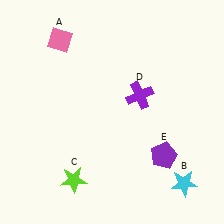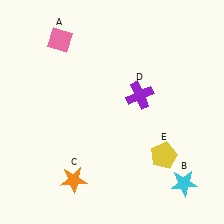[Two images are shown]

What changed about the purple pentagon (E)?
In Image 1, E is purple. In Image 2, it changed to yellow.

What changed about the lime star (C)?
In Image 1, C is lime. In Image 2, it changed to orange.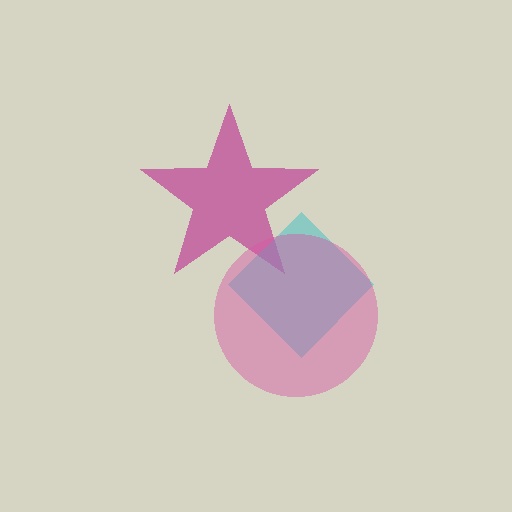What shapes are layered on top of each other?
The layered shapes are: a magenta star, a cyan diamond, a pink circle.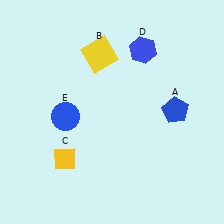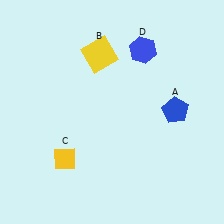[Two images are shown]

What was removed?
The blue circle (E) was removed in Image 2.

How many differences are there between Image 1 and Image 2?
There is 1 difference between the two images.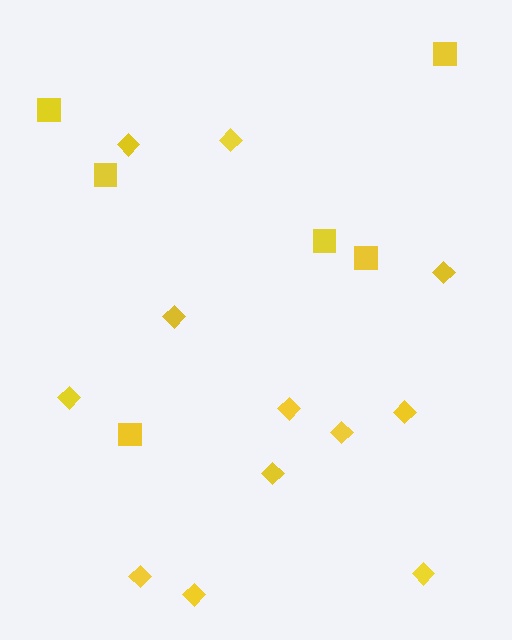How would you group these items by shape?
There are 2 groups: one group of squares (6) and one group of diamonds (12).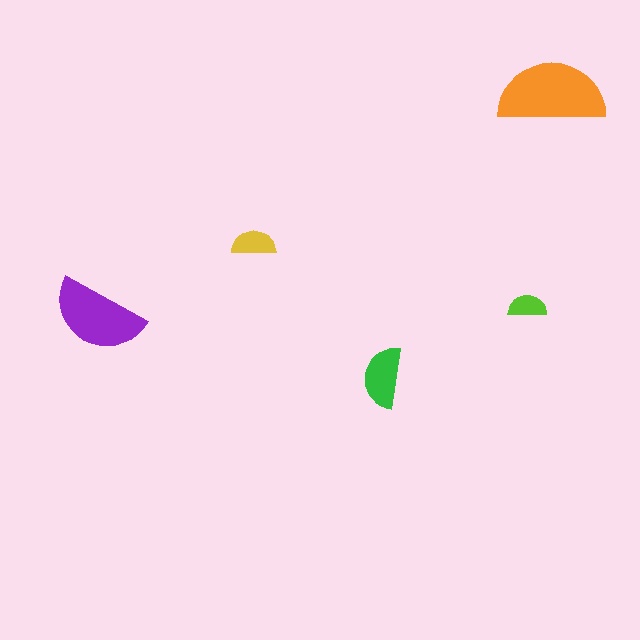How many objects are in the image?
There are 5 objects in the image.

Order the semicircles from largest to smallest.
the orange one, the purple one, the green one, the yellow one, the lime one.